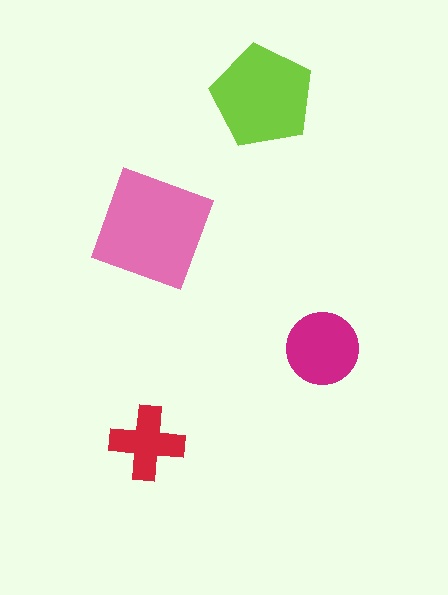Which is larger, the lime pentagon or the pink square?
The pink square.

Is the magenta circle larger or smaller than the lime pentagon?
Smaller.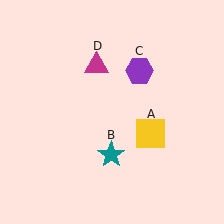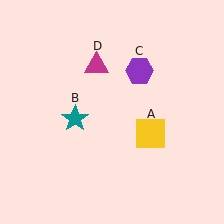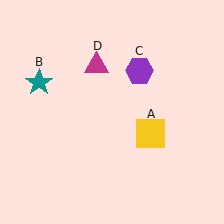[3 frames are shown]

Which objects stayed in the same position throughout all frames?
Yellow square (object A) and purple hexagon (object C) and magenta triangle (object D) remained stationary.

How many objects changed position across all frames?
1 object changed position: teal star (object B).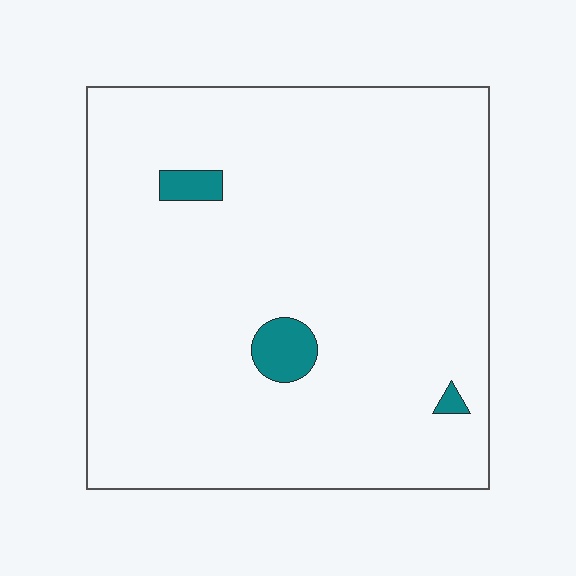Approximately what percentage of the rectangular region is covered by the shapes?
Approximately 5%.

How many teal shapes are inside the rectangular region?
3.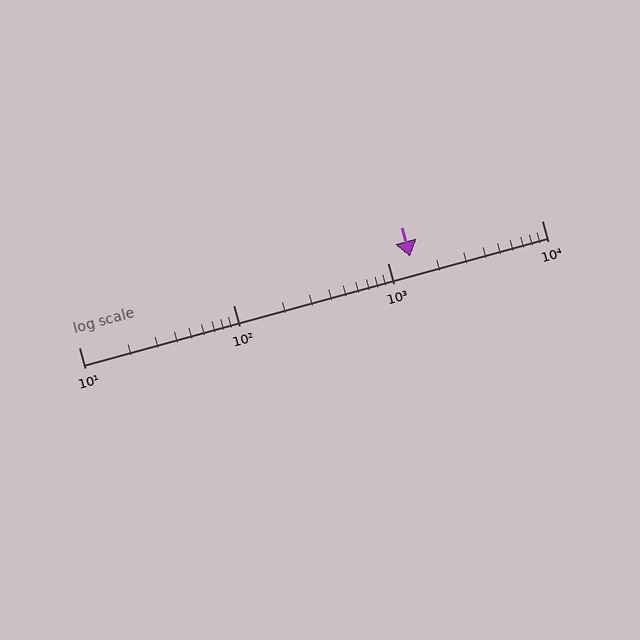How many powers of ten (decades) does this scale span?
The scale spans 3 decades, from 10 to 10000.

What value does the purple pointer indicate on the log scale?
The pointer indicates approximately 1400.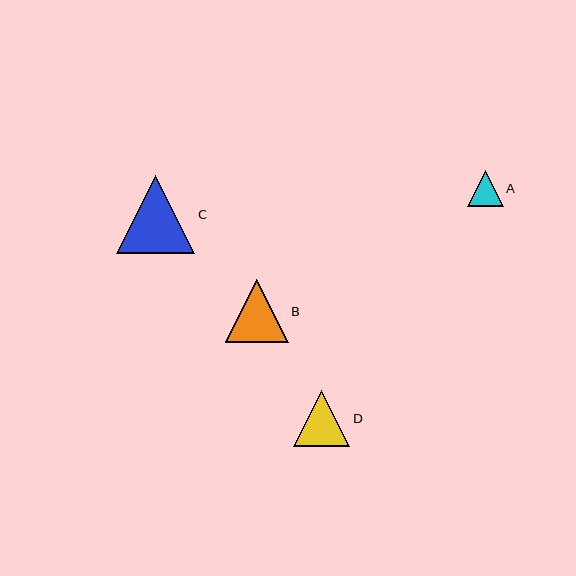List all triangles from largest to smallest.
From largest to smallest: C, B, D, A.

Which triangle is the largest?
Triangle C is the largest with a size of approximately 78 pixels.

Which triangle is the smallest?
Triangle A is the smallest with a size of approximately 36 pixels.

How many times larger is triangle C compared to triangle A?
Triangle C is approximately 2.2 times the size of triangle A.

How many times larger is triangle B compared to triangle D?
Triangle B is approximately 1.1 times the size of triangle D.